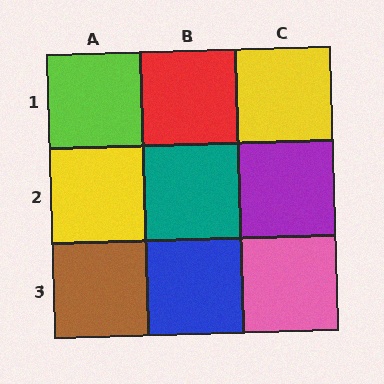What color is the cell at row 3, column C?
Pink.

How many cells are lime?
1 cell is lime.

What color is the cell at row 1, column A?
Lime.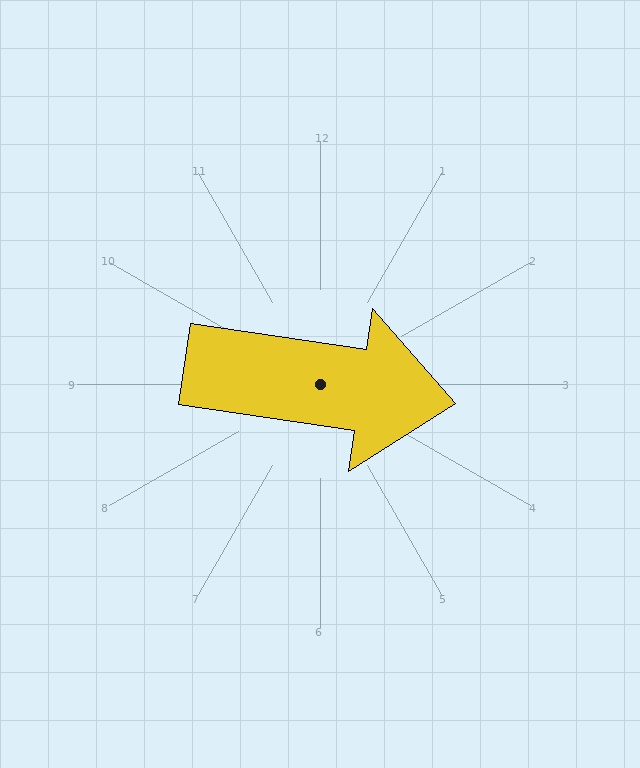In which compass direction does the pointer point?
East.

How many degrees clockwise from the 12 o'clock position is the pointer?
Approximately 98 degrees.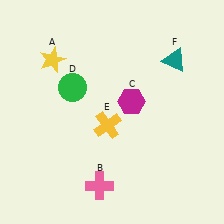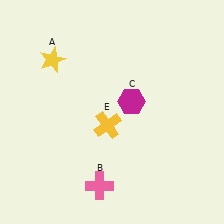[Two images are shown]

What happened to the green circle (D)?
The green circle (D) was removed in Image 2. It was in the top-left area of Image 1.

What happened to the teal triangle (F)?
The teal triangle (F) was removed in Image 2. It was in the top-right area of Image 1.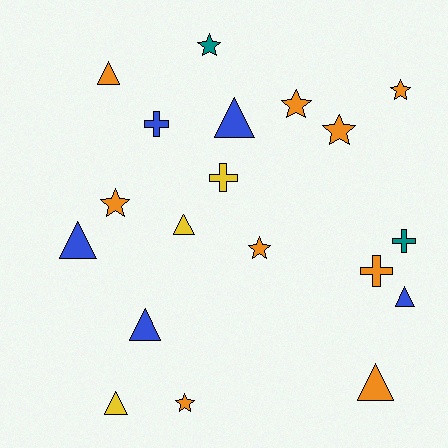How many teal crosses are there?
There is 1 teal cross.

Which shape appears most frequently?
Triangle, with 8 objects.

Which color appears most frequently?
Orange, with 9 objects.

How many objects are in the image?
There are 19 objects.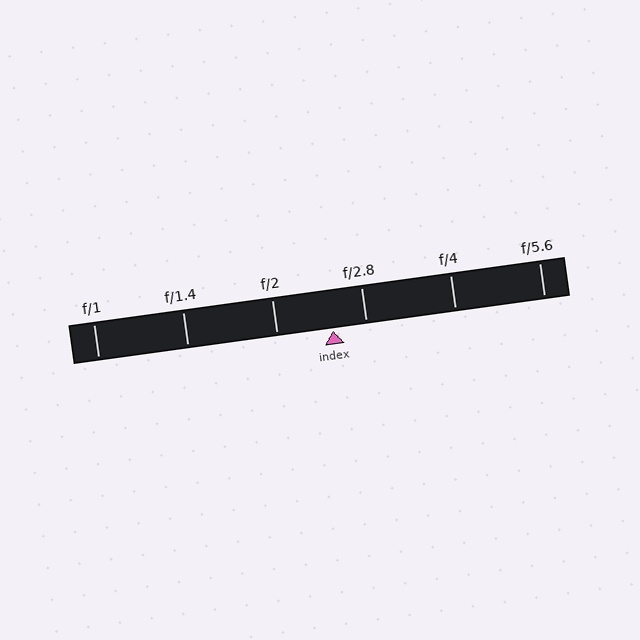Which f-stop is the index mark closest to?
The index mark is closest to f/2.8.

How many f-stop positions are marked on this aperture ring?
There are 6 f-stop positions marked.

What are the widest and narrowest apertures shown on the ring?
The widest aperture shown is f/1 and the narrowest is f/5.6.